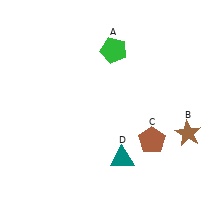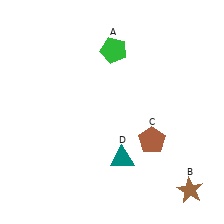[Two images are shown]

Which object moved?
The brown star (B) moved down.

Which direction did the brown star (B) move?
The brown star (B) moved down.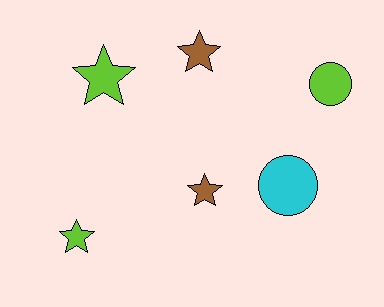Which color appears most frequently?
Lime, with 3 objects.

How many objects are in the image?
There are 6 objects.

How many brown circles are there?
There are no brown circles.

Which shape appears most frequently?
Star, with 4 objects.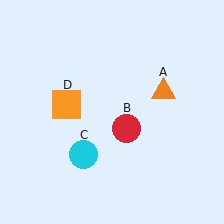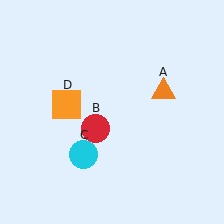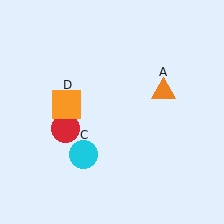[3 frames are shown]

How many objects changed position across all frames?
1 object changed position: red circle (object B).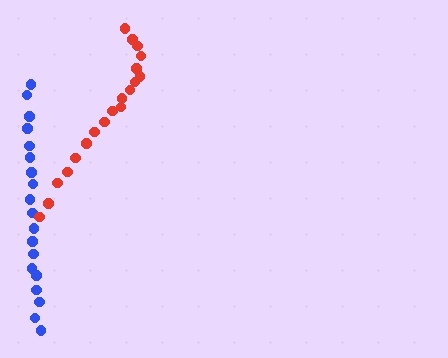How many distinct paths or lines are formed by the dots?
There are 2 distinct paths.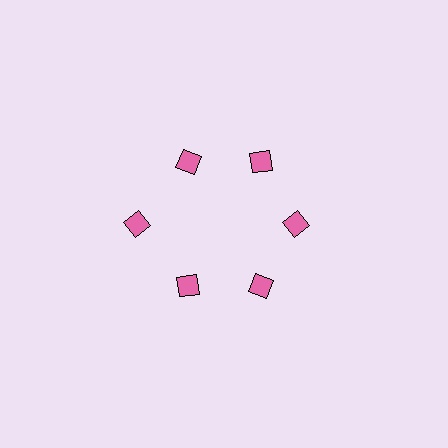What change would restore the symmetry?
The symmetry would be restored by moving it inward, back onto the ring so that all 6 diamonds sit at equal angles and equal distance from the center.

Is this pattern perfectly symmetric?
No. The 6 pink diamonds are arranged in a ring, but one element near the 9 o'clock position is pushed outward from the center, breaking the 6-fold rotational symmetry.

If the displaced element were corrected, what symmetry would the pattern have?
It would have 6-fold rotational symmetry — the pattern would map onto itself every 60 degrees.